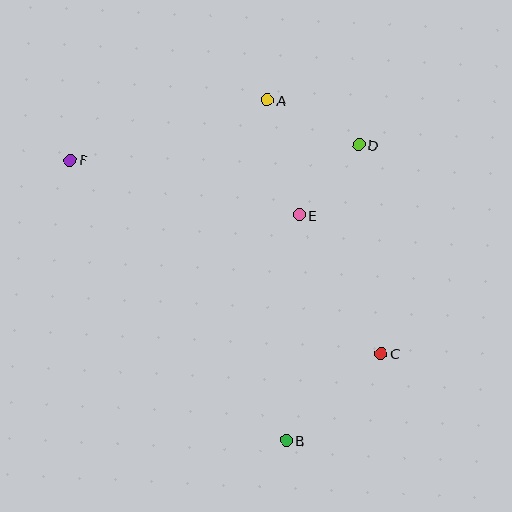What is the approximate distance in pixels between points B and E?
The distance between B and E is approximately 226 pixels.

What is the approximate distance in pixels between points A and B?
The distance between A and B is approximately 341 pixels.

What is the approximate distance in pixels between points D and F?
The distance between D and F is approximately 289 pixels.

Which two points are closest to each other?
Points D and E are closest to each other.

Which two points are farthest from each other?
Points C and F are farthest from each other.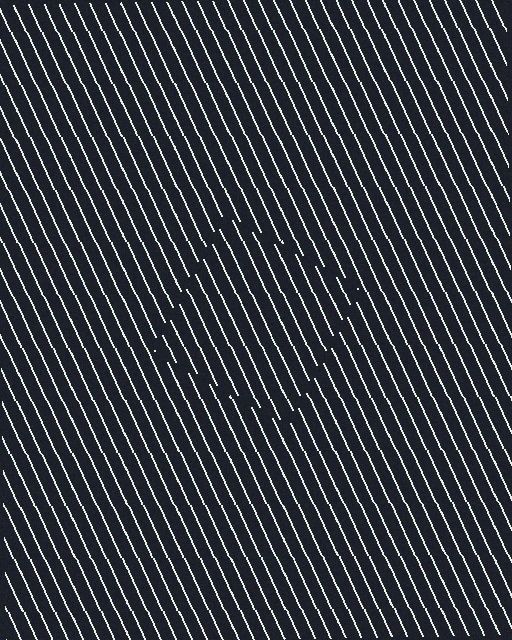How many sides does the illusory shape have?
4 sides — the line-ends trace a square.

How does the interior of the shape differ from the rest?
The interior of the shape contains the same grating, shifted by half a period — the contour is defined by the phase discontinuity where line-ends from the inner and outer gratings abut.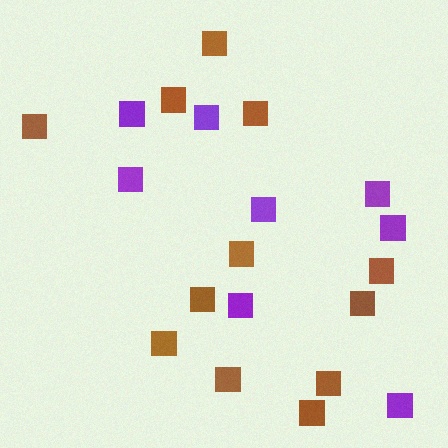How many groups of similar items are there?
There are 2 groups: one group of purple squares (8) and one group of brown squares (12).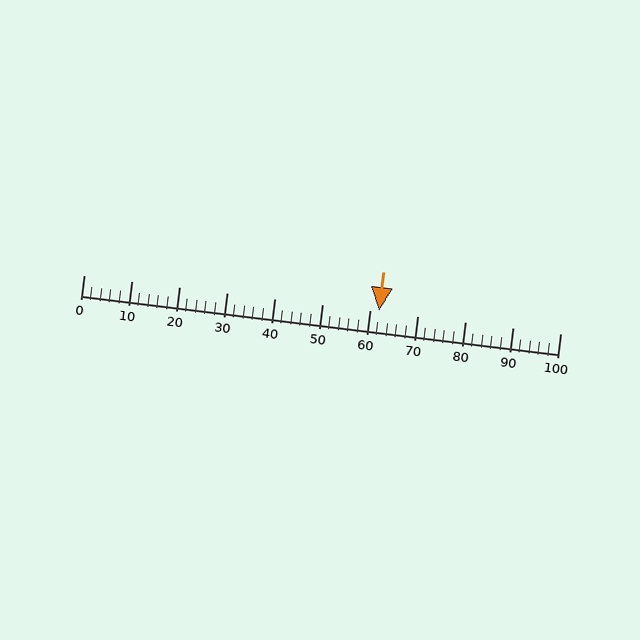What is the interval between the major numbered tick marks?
The major tick marks are spaced 10 units apart.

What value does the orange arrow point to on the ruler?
The orange arrow points to approximately 62.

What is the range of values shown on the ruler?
The ruler shows values from 0 to 100.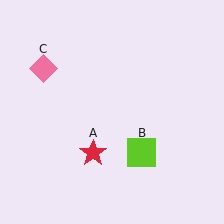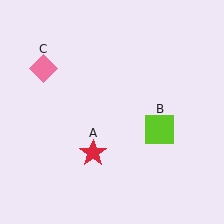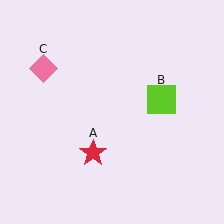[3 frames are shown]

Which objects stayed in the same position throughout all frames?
Red star (object A) and pink diamond (object C) remained stationary.